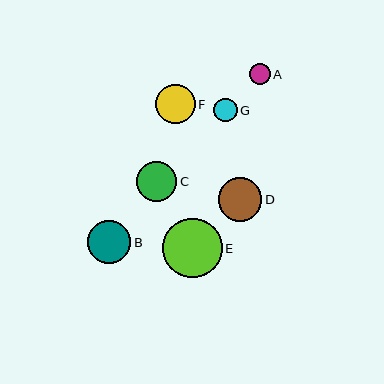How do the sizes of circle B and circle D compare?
Circle B and circle D are approximately the same size.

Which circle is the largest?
Circle E is the largest with a size of approximately 59 pixels.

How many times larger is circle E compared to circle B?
Circle E is approximately 1.4 times the size of circle B.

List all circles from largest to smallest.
From largest to smallest: E, B, D, C, F, G, A.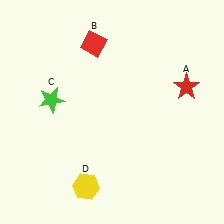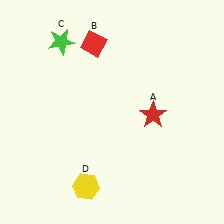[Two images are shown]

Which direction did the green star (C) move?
The green star (C) moved up.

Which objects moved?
The objects that moved are: the red star (A), the green star (C).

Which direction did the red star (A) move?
The red star (A) moved left.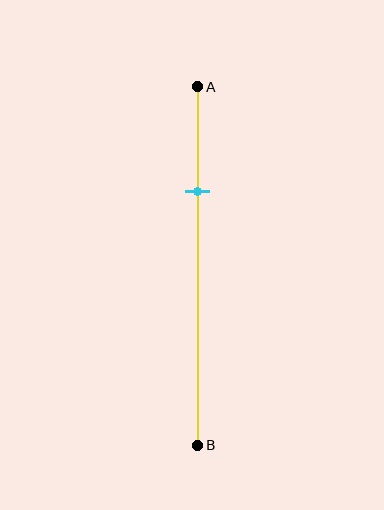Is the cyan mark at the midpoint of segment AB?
No, the mark is at about 30% from A, not at the 50% midpoint.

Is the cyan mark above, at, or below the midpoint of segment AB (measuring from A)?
The cyan mark is above the midpoint of segment AB.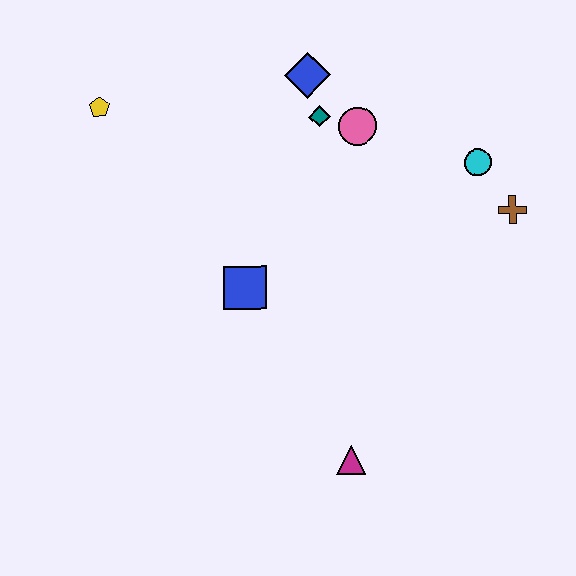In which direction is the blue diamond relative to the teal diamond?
The blue diamond is above the teal diamond.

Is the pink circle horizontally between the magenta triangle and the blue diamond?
No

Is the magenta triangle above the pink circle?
No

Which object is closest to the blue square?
The teal diamond is closest to the blue square.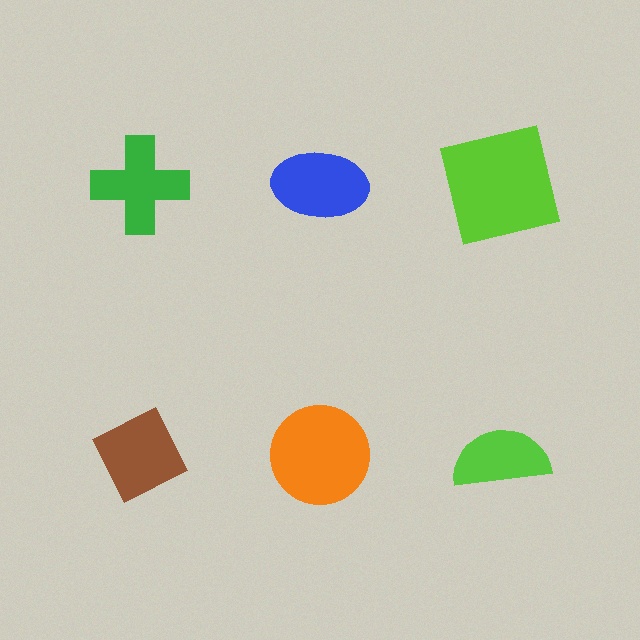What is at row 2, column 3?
A lime semicircle.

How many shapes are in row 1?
3 shapes.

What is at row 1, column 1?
A green cross.